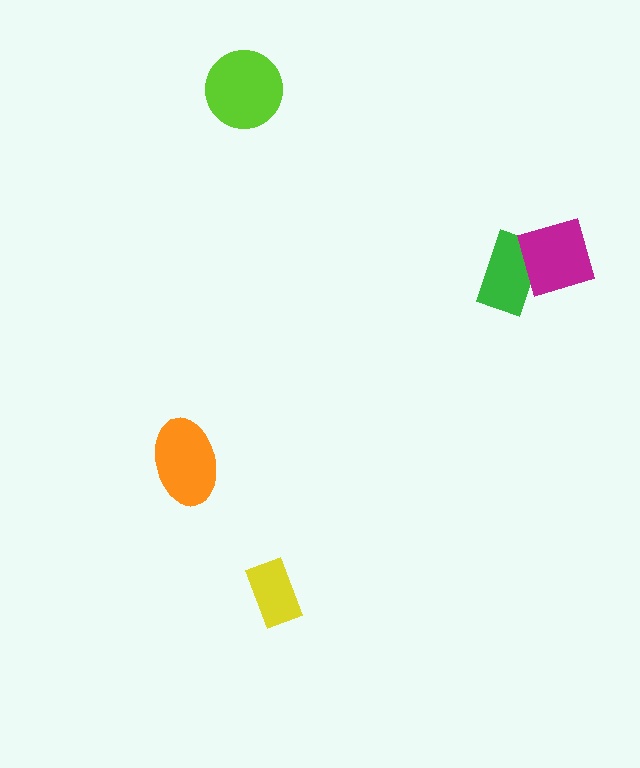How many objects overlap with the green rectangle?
1 object overlaps with the green rectangle.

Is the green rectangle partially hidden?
Yes, it is partially covered by another shape.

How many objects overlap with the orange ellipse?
0 objects overlap with the orange ellipse.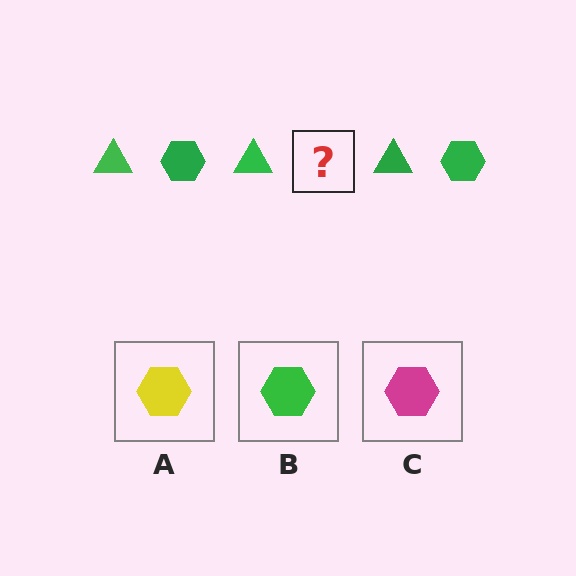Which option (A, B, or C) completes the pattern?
B.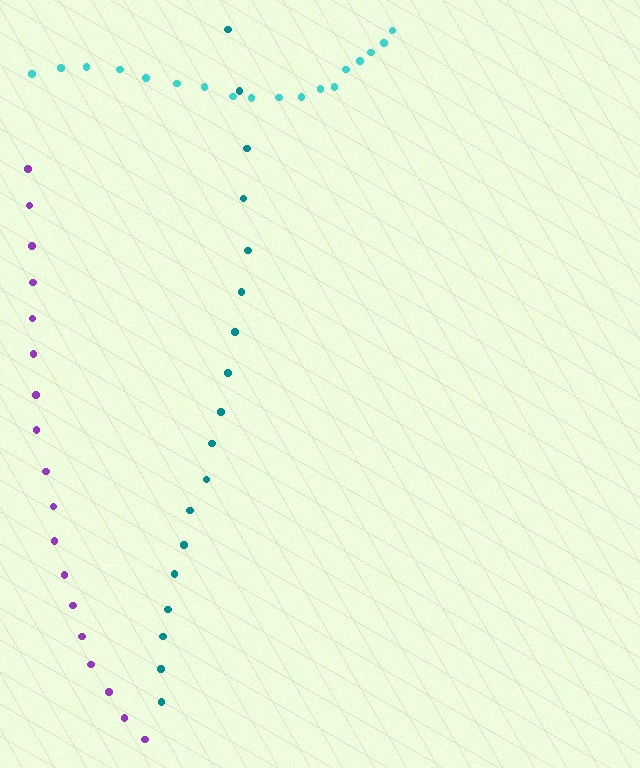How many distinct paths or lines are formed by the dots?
There are 3 distinct paths.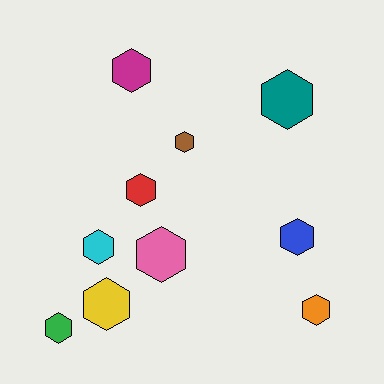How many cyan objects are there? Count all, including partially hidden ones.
There is 1 cyan object.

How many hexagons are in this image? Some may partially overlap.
There are 10 hexagons.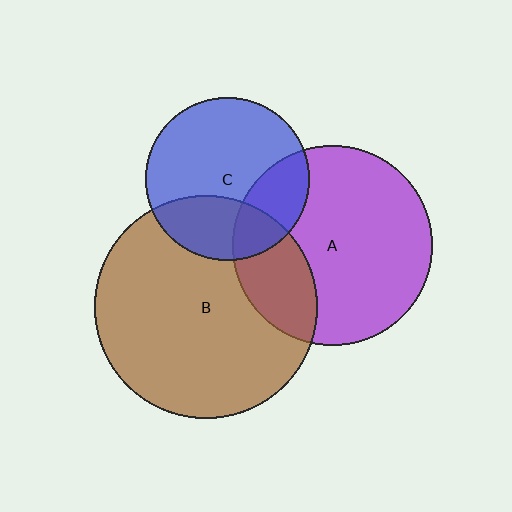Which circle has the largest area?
Circle B (brown).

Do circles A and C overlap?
Yes.